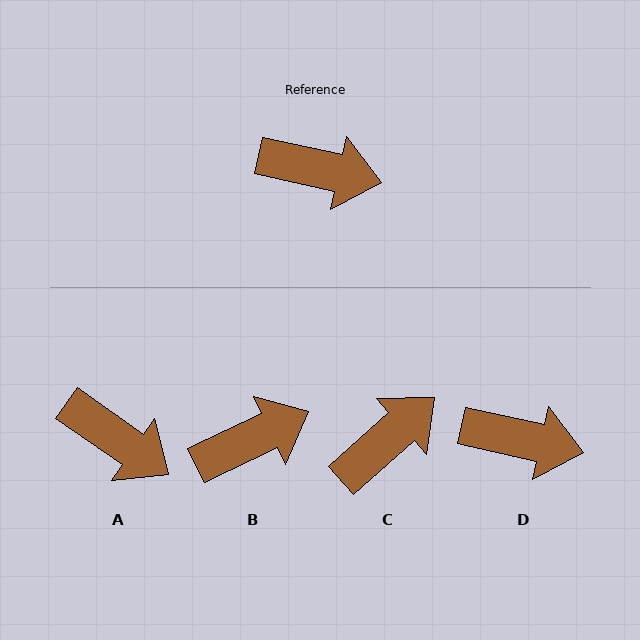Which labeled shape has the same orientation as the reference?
D.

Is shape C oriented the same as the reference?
No, it is off by about 54 degrees.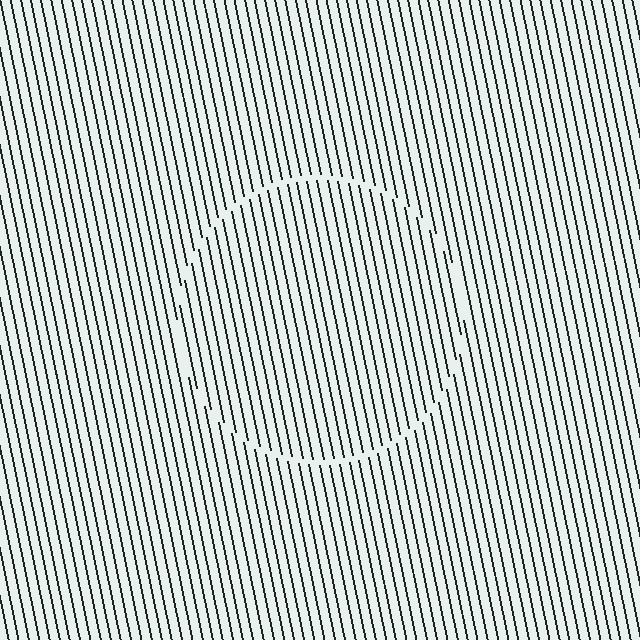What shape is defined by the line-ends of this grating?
An illusory circle. The interior of the shape contains the same grating, shifted by half a period — the contour is defined by the phase discontinuity where line-ends from the inner and outer gratings abut.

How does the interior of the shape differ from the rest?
The interior of the shape contains the same grating, shifted by half a period — the contour is defined by the phase discontinuity where line-ends from the inner and outer gratings abut.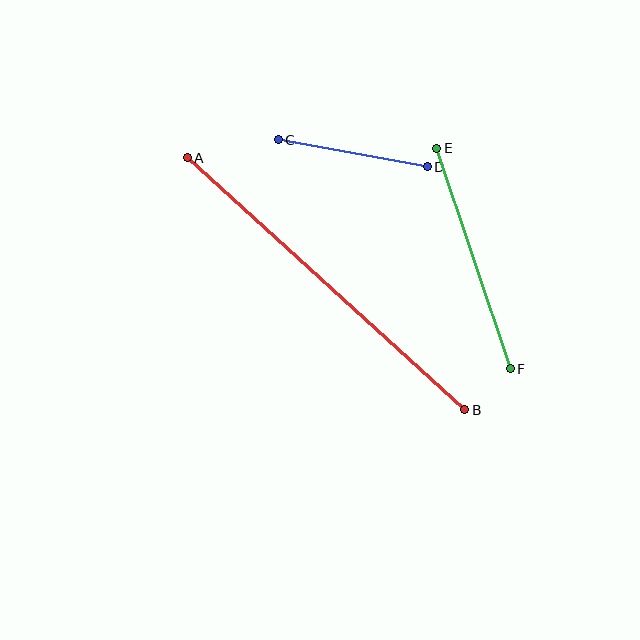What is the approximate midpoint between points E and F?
The midpoint is at approximately (473, 259) pixels.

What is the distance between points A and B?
The distance is approximately 375 pixels.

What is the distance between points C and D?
The distance is approximately 151 pixels.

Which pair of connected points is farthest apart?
Points A and B are farthest apart.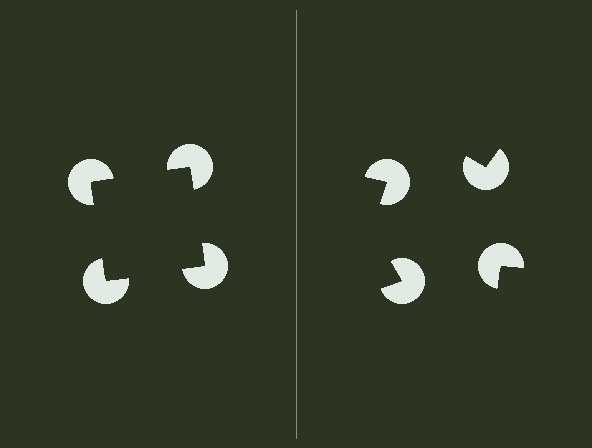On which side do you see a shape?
An illusory square appears on the left side. On the right side the wedge cuts are rotated, so no coherent shape forms.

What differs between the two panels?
The pac-man discs are positioned identically on both sides; only the wedge orientations differ. On the left they align to a square; on the right they are misaligned.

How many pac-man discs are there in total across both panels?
8 — 4 on each side.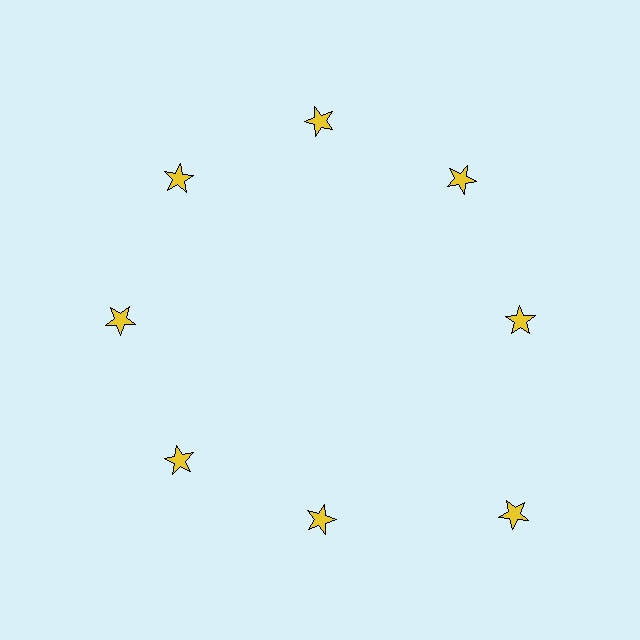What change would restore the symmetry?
The symmetry would be restored by moving it inward, back onto the ring so that all 8 stars sit at equal angles and equal distance from the center.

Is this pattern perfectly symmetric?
No. The 8 yellow stars are arranged in a ring, but one element near the 4 o'clock position is pushed outward from the center, breaking the 8-fold rotational symmetry.